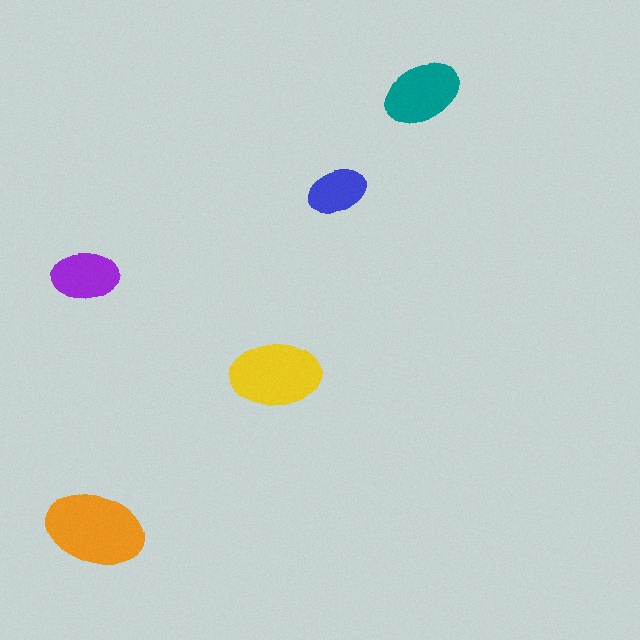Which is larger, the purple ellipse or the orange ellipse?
The orange one.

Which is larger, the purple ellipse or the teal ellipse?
The teal one.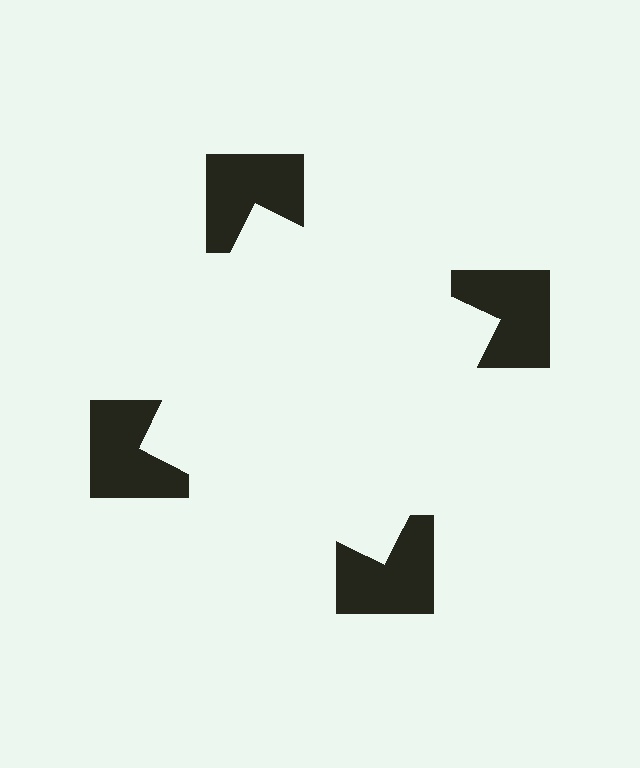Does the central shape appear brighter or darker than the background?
It typically appears slightly brighter than the background, even though no actual brightness change is drawn.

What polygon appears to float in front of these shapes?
An illusory square — its edges are inferred from the aligned wedge cuts in the notched squares, not physically drawn.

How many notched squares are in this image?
There are 4 — one at each vertex of the illusory square.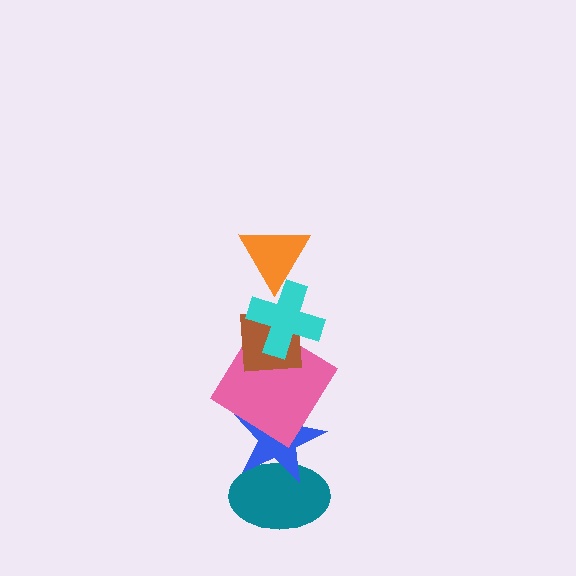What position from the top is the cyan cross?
The cyan cross is 2nd from the top.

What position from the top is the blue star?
The blue star is 5th from the top.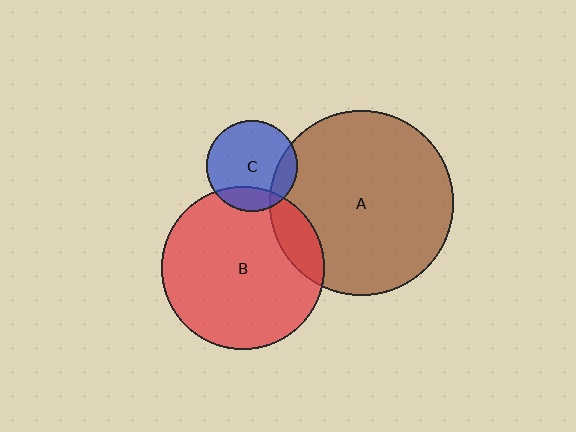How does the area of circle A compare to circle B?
Approximately 1.3 times.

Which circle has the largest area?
Circle A (brown).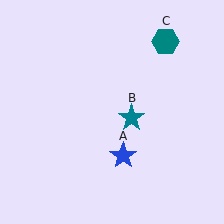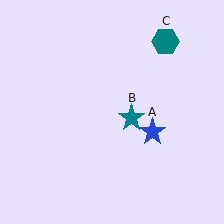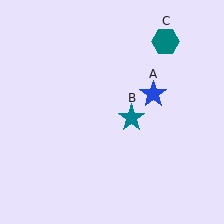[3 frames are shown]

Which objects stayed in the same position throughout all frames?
Teal star (object B) and teal hexagon (object C) remained stationary.